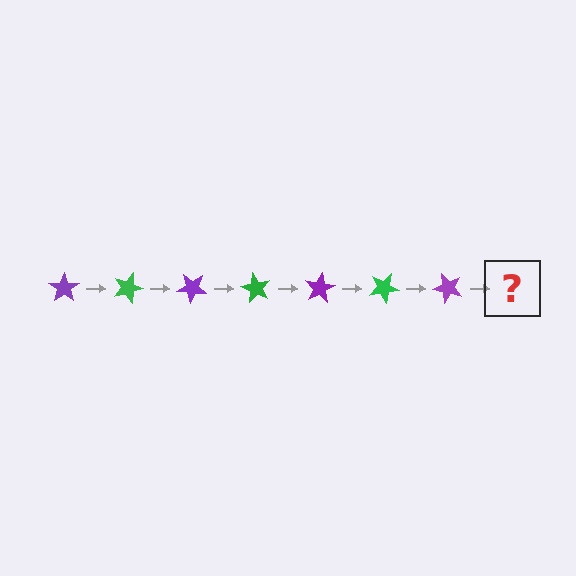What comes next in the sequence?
The next element should be a green star, rotated 140 degrees from the start.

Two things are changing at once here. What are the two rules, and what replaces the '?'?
The two rules are that it rotates 20 degrees each step and the color cycles through purple and green. The '?' should be a green star, rotated 140 degrees from the start.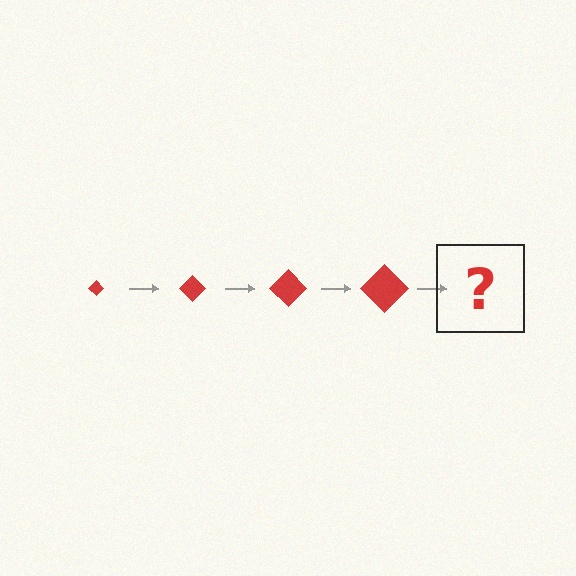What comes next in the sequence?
The next element should be a red diamond, larger than the previous one.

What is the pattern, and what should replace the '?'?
The pattern is that the diamond gets progressively larger each step. The '?' should be a red diamond, larger than the previous one.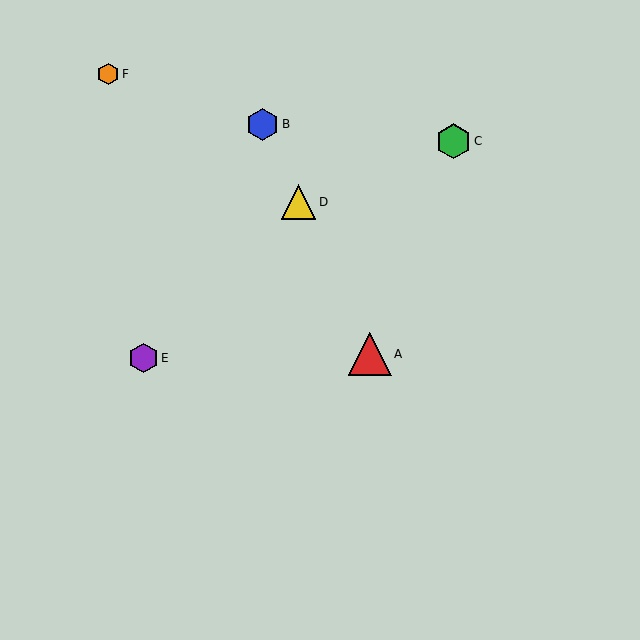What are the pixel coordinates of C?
Object C is at (454, 141).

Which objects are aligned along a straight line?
Objects A, B, D are aligned along a straight line.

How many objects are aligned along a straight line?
3 objects (A, B, D) are aligned along a straight line.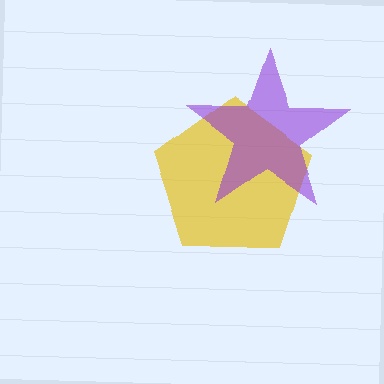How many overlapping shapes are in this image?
There are 2 overlapping shapes in the image.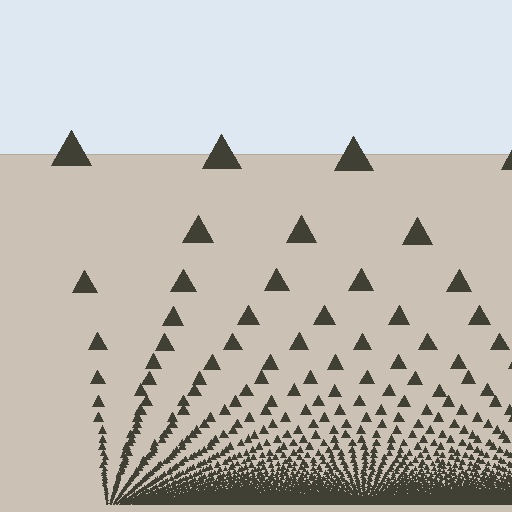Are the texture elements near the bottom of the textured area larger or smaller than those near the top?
Smaller. The gradient is inverted — elements near the bottom are smaller and denser.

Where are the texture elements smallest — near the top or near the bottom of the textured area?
Near the bottom.